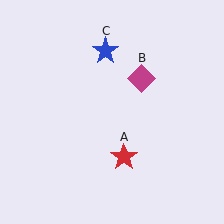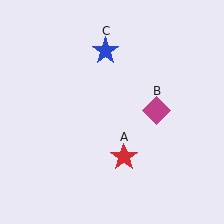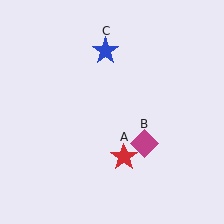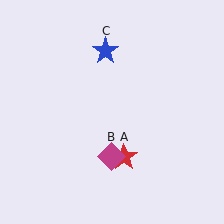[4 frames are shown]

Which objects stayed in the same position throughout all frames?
Red star (object A) and blue star (object C) remained stationary.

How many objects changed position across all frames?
1 object changed position: magenta diamond (object B).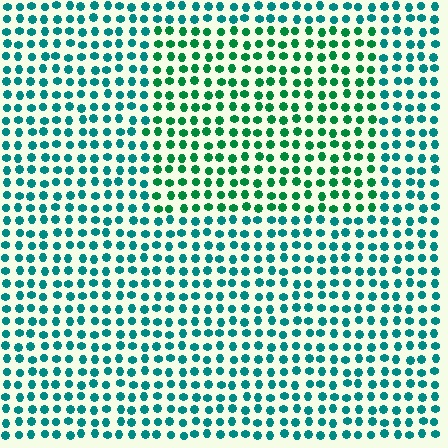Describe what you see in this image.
The image is filled with small teal elements in a uniform arrangement. A rectangle-shaped region is visible where the elements are tinted to a slightly different hue, forming a subtle color boundary.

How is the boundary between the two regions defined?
The boundary is defined purely by a slight shift in hue (about 33 degrees). Spacing, size, and orientation are identical on both sides.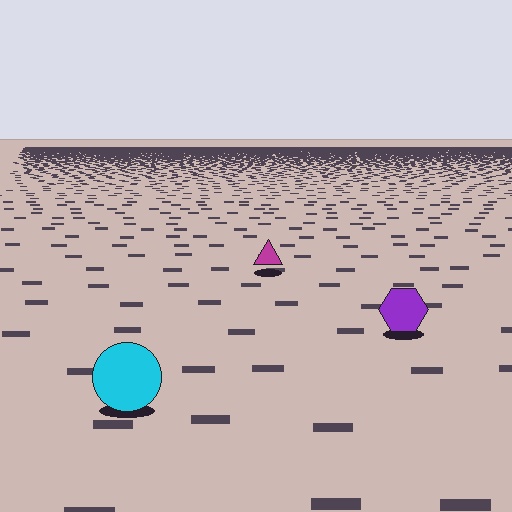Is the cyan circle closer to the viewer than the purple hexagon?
Yes. The cyan circle is closer — you can tell from the texture gradient: the ground texture is coarser near it.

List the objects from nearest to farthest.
From nearest to farthest: the cyan circle, the purple hexagon, the magenta triangle.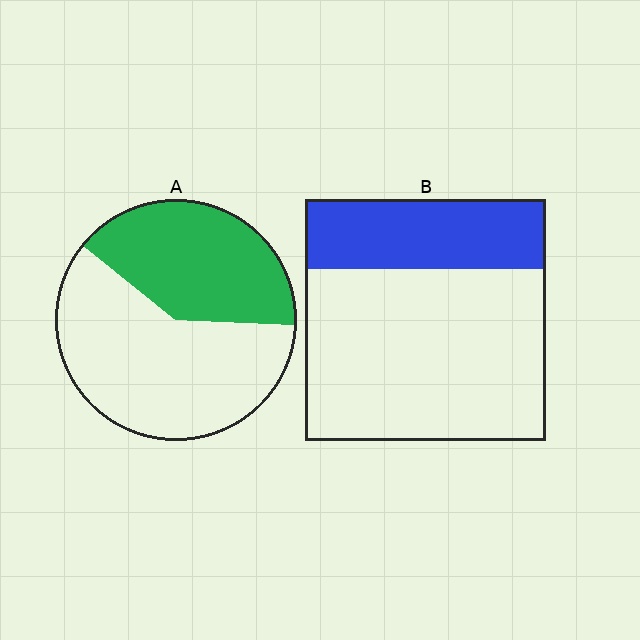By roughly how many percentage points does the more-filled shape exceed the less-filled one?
By roughly 10 percentage points (A over B).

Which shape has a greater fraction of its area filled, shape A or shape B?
Shape A.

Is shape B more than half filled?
No.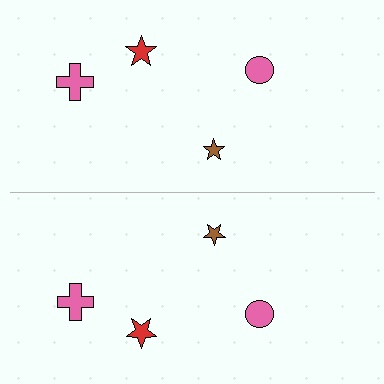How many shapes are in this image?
There are 8 shapes in this image.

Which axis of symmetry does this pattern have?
The pattern has a horizontal axis of symmetry running through the center of the image.